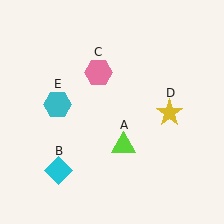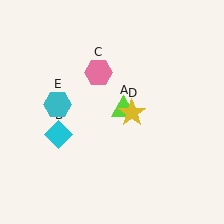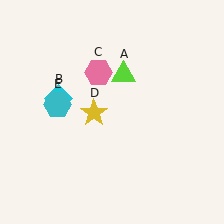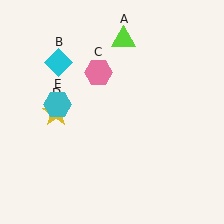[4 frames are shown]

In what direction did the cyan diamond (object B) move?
The cyan diamond (object B) moved up.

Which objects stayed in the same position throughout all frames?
Pink hexagon (object C) and cyan hexagon (object E) remained stationary.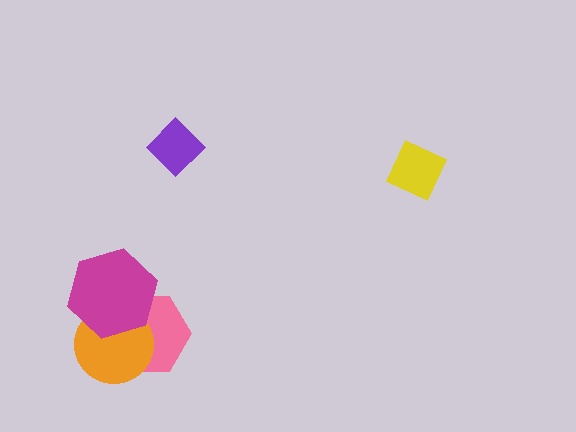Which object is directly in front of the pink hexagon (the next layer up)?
The orange circle is directly in front of the pink hexagon.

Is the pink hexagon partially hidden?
Yes, it is partially covered by another shape.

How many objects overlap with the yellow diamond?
0 objects overlap with the yellow diamond.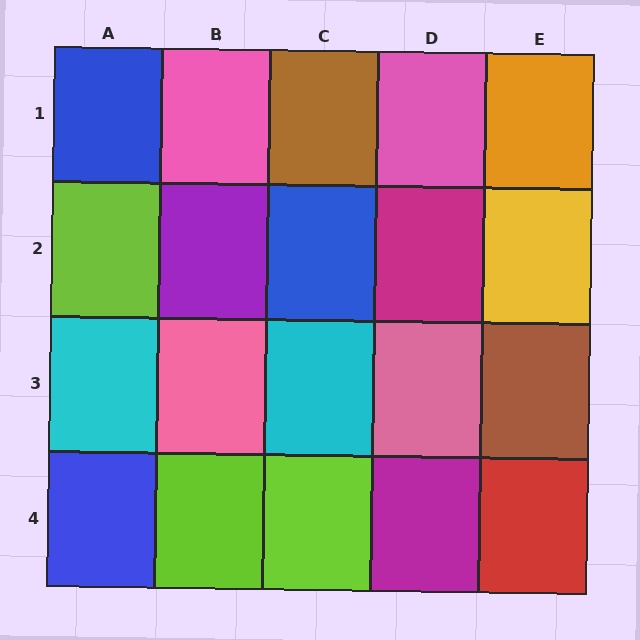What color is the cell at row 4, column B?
Lime.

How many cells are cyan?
2 cells are cyan.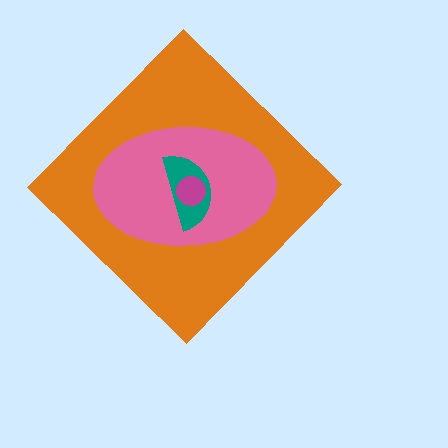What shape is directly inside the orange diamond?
The pink ellipse.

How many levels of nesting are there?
4.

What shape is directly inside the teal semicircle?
The magenta circle.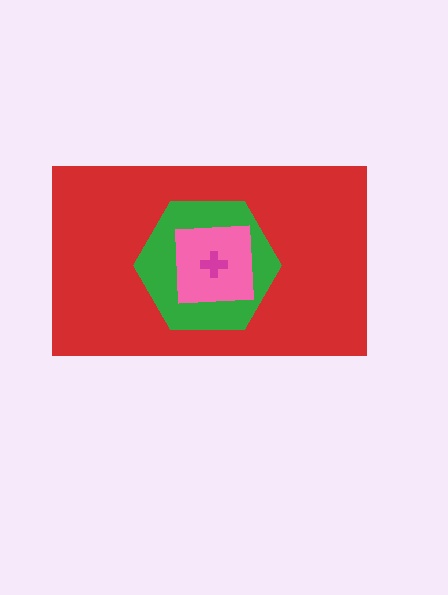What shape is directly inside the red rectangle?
The green hexagon.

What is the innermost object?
The magenta cross.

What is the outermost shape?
The red rectangle.